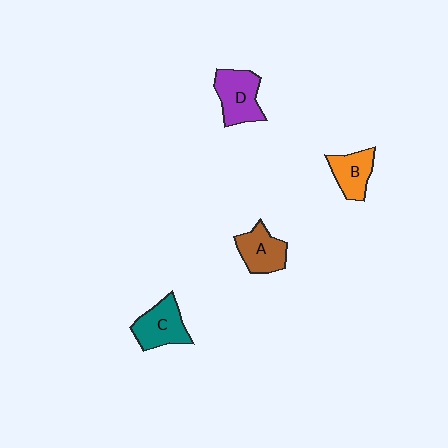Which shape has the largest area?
Shape D (purple).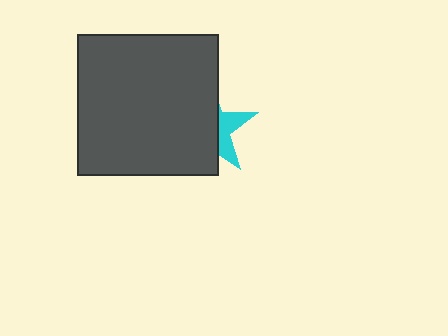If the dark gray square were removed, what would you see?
You would see the complete cyan star.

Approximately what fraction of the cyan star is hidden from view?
Roughly 69% of the cyan star is hidden behind the dark gray square.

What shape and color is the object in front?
The object in front is a dark gray square.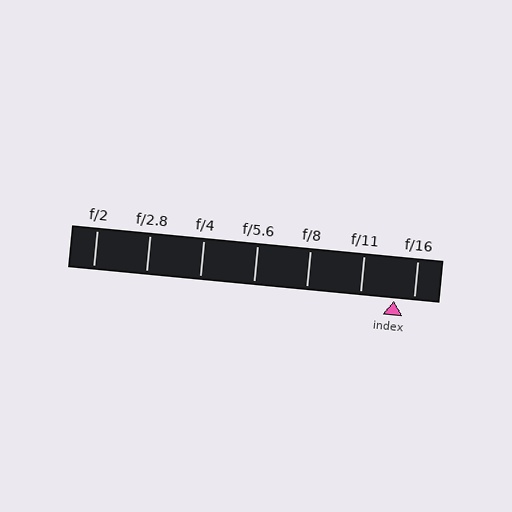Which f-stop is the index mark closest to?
The index mark is closest to f/16.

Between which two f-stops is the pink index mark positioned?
The index mark is between f/11 and f/16.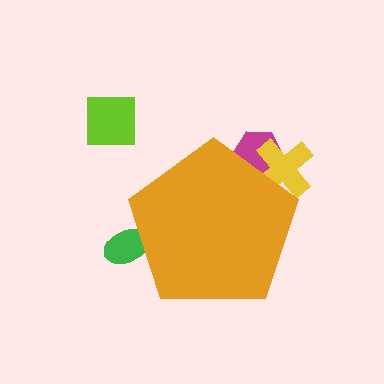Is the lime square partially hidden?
No, the lime square is fully visible.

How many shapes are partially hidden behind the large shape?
3 shapes are partially hidden.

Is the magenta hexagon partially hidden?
Yes, the magenta hexagon is partially hidden behind the orange pentagon.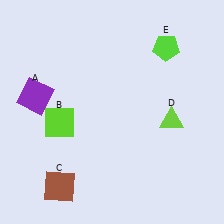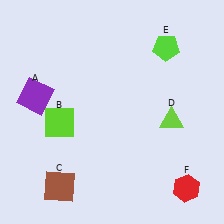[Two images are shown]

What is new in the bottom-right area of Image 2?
A red hexagon (F) was added in the bottom-right area of Image 2.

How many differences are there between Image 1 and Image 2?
There is 1 difference between the two images.